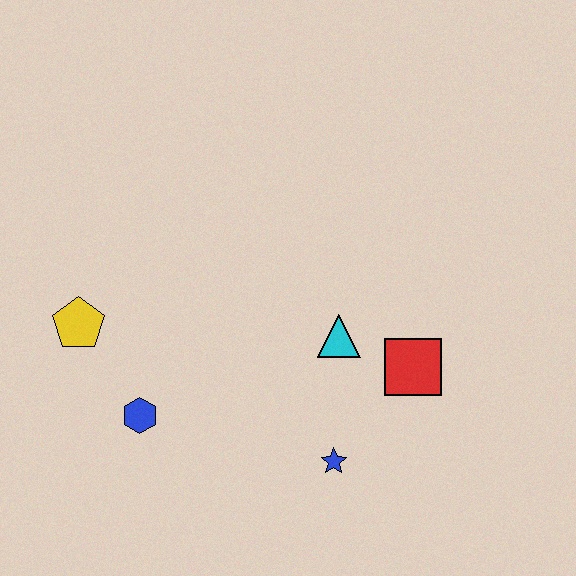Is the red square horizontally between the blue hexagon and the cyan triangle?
No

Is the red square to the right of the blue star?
Yes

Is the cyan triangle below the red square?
No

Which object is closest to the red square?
The cyan triangle is closest to the red square.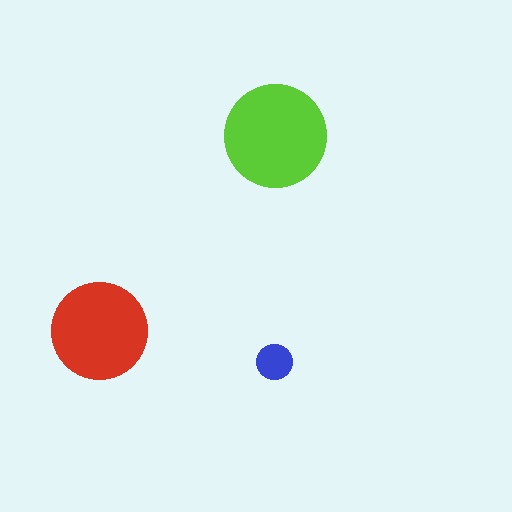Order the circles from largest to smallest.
the lime one, the red one, the blue one.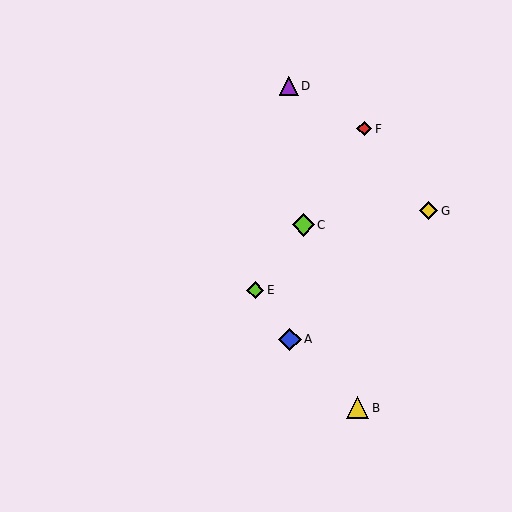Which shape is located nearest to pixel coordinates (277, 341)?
The blue diamond (labeled A) at (290, 339) is nearest to that location.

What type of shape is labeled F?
Shape F is a red diamond.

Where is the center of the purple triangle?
The center of the purple triangle is at (289, 86).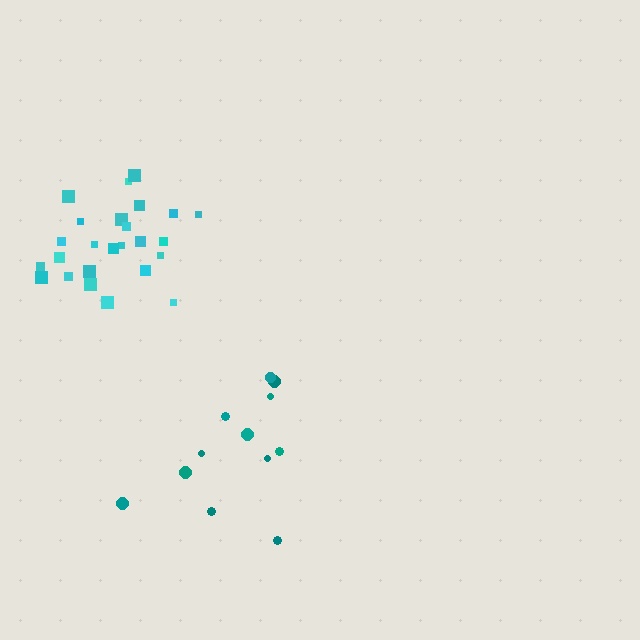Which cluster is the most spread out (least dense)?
Teal.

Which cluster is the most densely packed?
Cyan.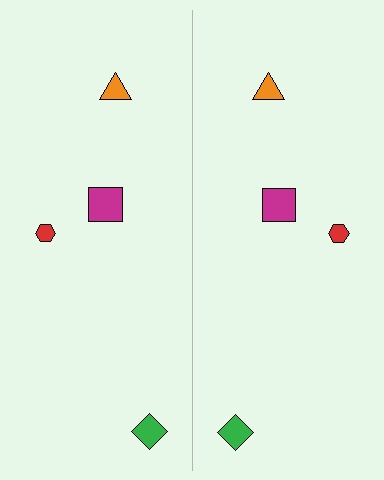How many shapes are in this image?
There are 8 shapes in this image.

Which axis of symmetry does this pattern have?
The pattern has a vertical axis of symmetry running through the center of the image.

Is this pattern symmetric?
Yes, this pattern has bilateral (reflection) symmetry.